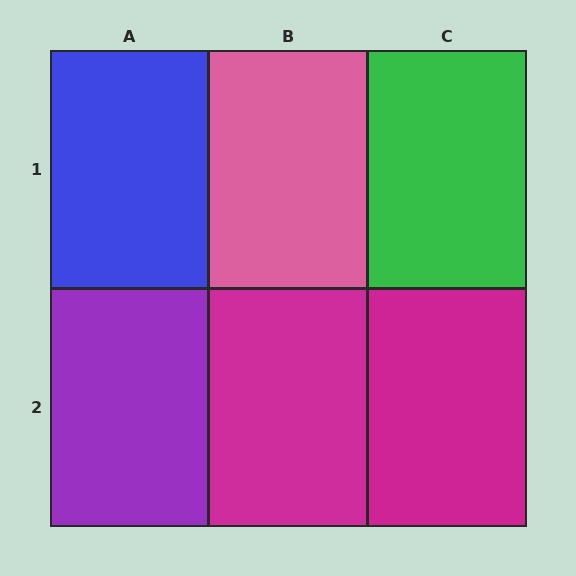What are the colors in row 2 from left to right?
Purple, magenta, magenta.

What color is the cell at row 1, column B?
Pink.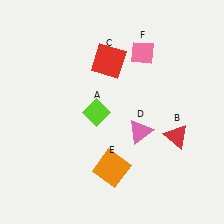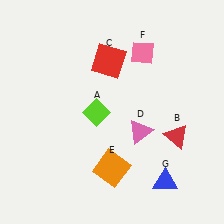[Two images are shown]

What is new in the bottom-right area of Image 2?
A blue triangle (G) was added in the bottom-right area of Image 2.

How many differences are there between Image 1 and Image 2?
There is 1 difference between the two images.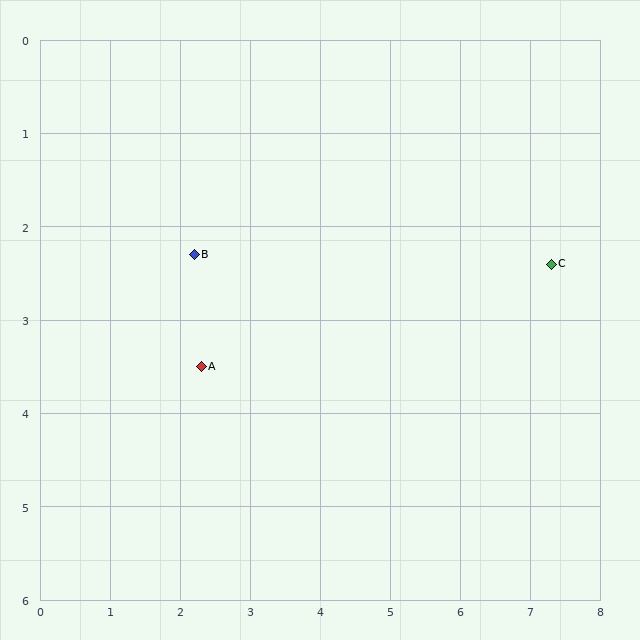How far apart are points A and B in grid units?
Points A and B are about 1.2 grid units apart.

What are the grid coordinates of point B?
Point B is at approximately (2.2, 2.3).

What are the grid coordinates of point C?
Point C is at approximately (7.3, 2.4).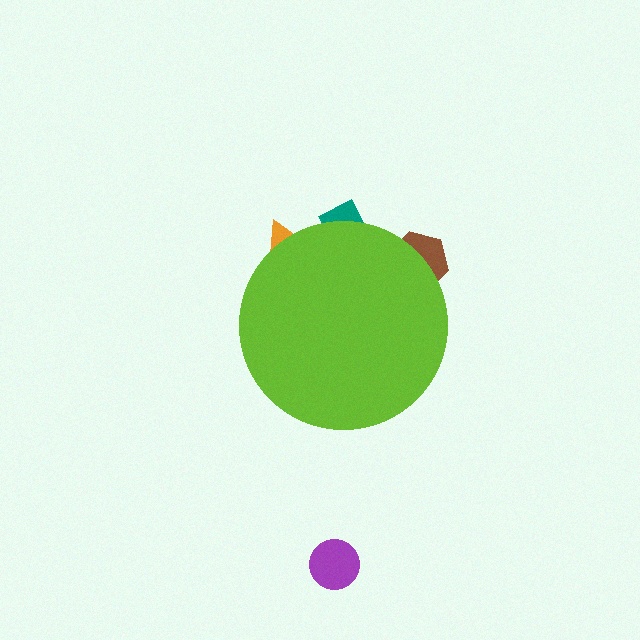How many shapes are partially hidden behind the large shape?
3 shapes are partially hidden.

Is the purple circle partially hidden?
No, the purple circle is fully visible.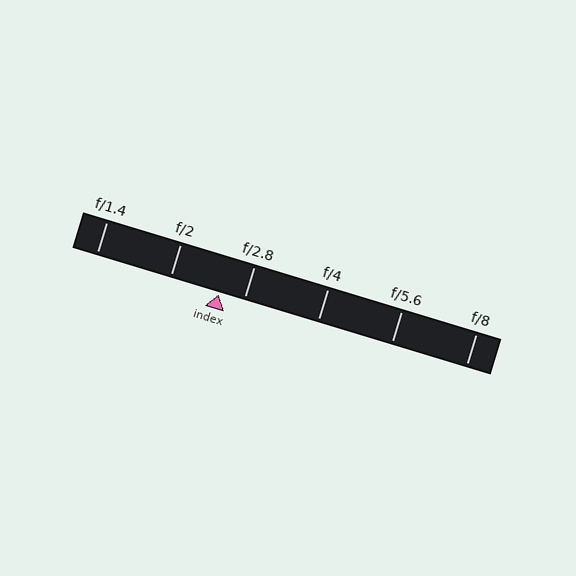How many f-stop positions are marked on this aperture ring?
There are 6 f-stop positions marked.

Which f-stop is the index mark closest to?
The index mark is closest to f/2.8.